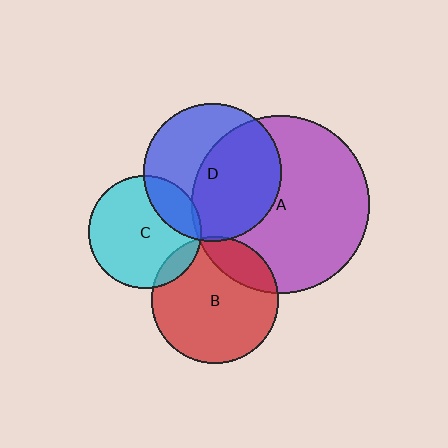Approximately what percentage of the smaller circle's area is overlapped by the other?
Approximately 55%.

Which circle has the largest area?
Circle A (purple).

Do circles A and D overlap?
Yes.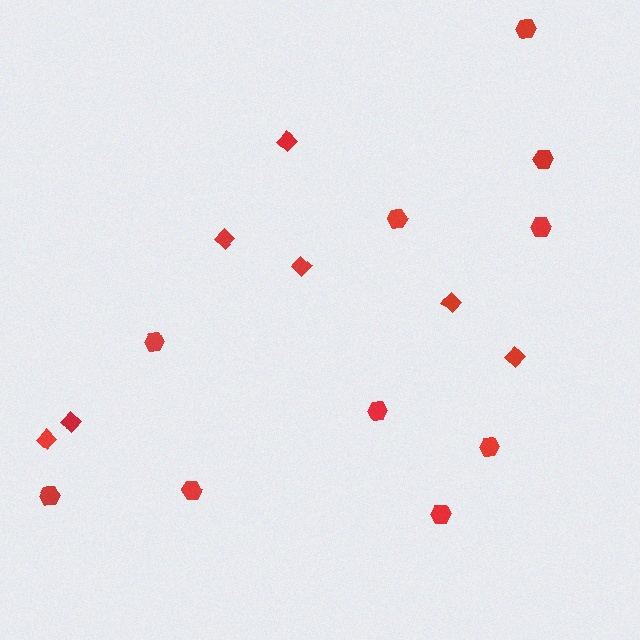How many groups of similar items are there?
There are 2 groups: one group of diamonds (7) and one group of hexagons (10).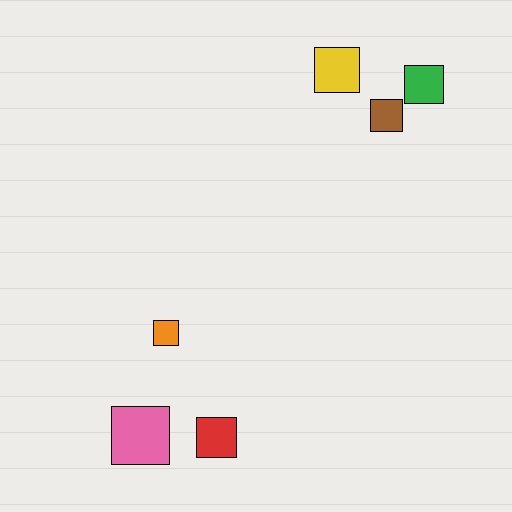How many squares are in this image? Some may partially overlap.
There are 6 squares.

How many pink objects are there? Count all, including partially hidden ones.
There is 1 pink object.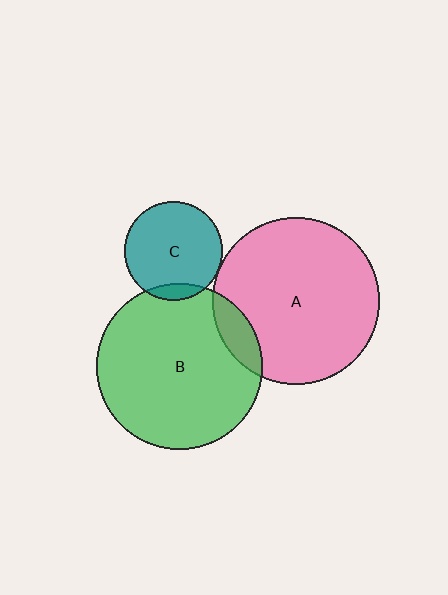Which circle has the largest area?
Circle A (pink).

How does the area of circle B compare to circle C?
Approximately 2.9 times.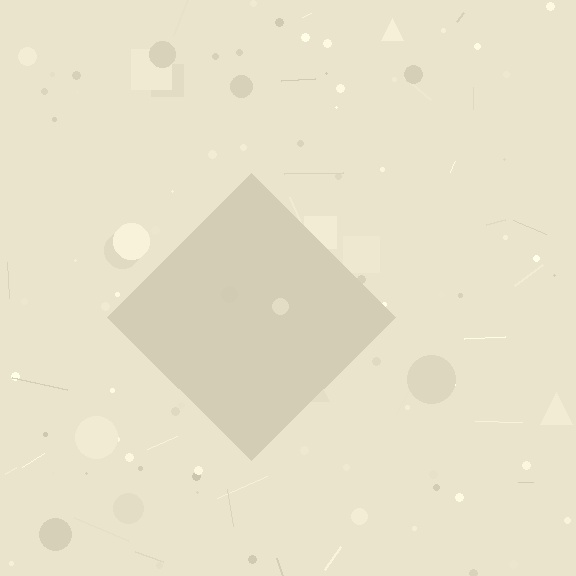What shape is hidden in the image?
A diamond is hidden in the image.